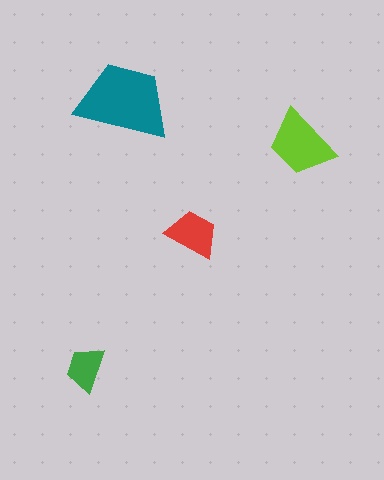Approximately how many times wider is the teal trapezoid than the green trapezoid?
About 2 times wider.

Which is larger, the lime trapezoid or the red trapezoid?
The lime one.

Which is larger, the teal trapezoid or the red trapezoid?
The teal one.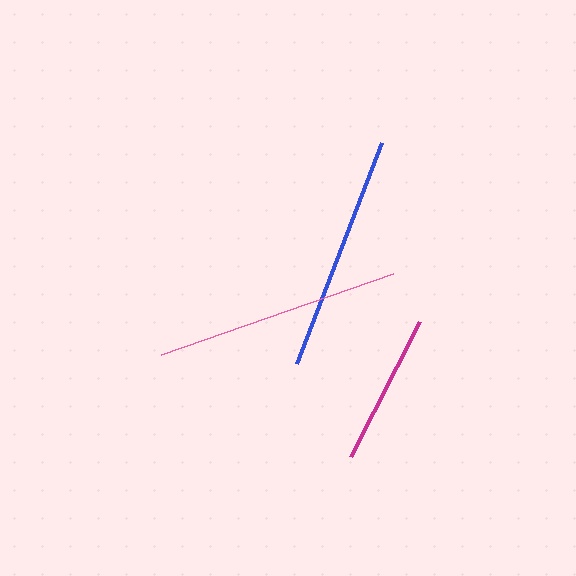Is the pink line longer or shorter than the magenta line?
The pink line is longer than the magenta line.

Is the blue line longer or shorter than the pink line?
The pink line is longer than the blue line.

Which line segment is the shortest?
The magenta line is the shortest at approximately 151 pixels.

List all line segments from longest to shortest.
From longest to shortest: pink, blue, magenta.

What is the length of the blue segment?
The blue segment is approximately 236 pixels long.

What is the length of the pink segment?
The pink segment is approximately 246 pixels long.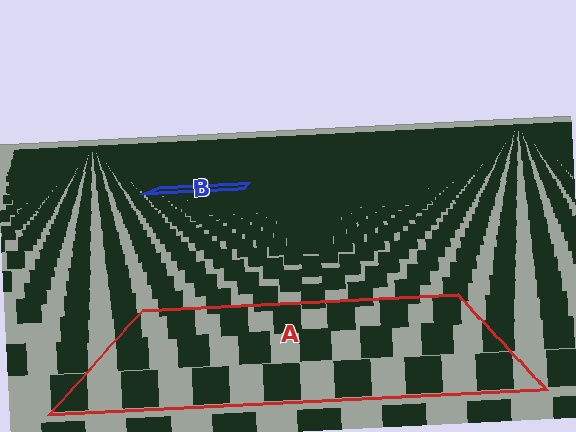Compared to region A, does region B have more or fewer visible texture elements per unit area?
Region B has more texture elements per unit area — they are packed more densely because it is farther away.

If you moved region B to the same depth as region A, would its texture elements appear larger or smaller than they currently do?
They would appear larger. At a closer depth, the same texture elements are projected at a bigger on-screen size.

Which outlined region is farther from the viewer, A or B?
Region B is farther from the viewer — the texture elements inside it appear smaller and more densely packed.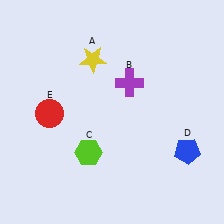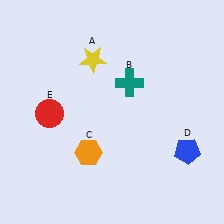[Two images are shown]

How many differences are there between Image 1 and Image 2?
There are 2 differences between the two images.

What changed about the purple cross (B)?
In Image 1, B is purple. In Image 2, it changed to teal.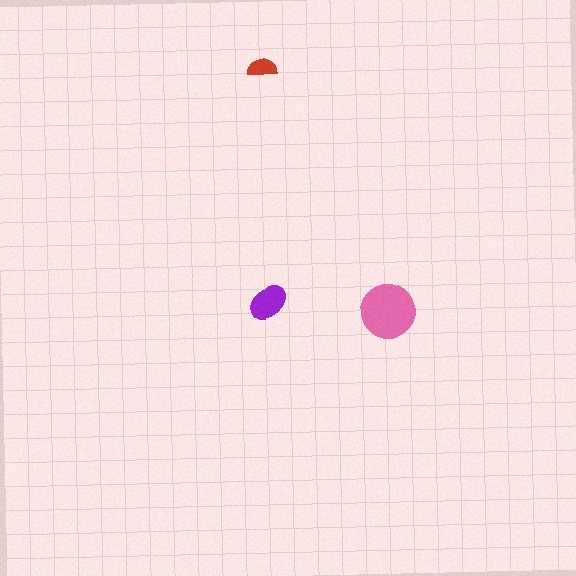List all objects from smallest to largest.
The red semicircle, the purple ellipse, the pink circle.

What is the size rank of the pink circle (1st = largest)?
1st.